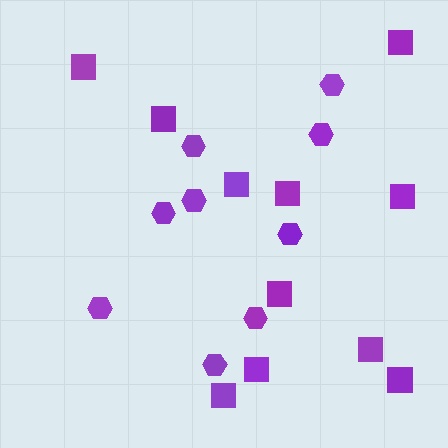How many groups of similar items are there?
There are 2 groups: one group of squares (11) and one group of hexagons (9).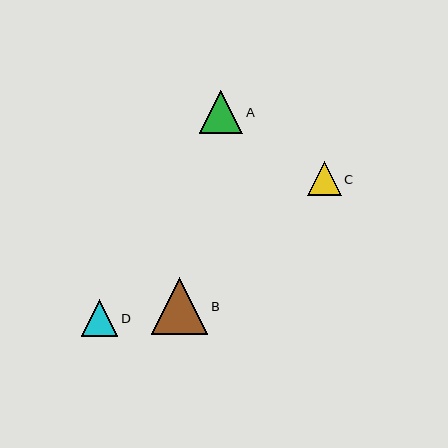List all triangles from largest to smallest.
From largest to smallest: B, A, D, C.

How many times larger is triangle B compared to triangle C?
Triangle B is approximately 1.7 times the size of triangle C.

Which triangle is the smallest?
Triangle C is the smallest with a size of approximately 33 pixels.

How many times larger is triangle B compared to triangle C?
Triangle B is approximately 1.7 times the size of triangle C.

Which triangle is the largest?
Triangle B is the largest with a size of approximately 56 pixels.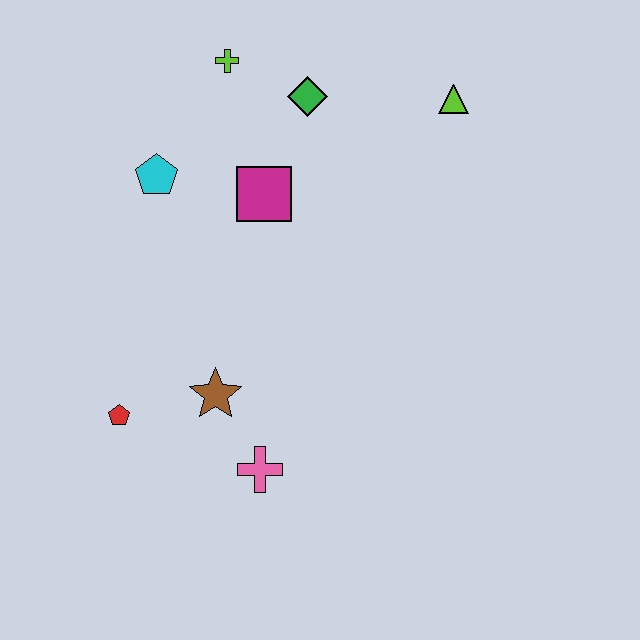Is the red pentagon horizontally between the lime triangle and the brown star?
No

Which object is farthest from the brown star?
The lime triangle is farthest from the brown star.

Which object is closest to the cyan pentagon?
The magenta square is closest to the cyan pentagon.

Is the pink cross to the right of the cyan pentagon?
Yes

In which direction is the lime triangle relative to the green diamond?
The lime triangle is to the right of the green diamond.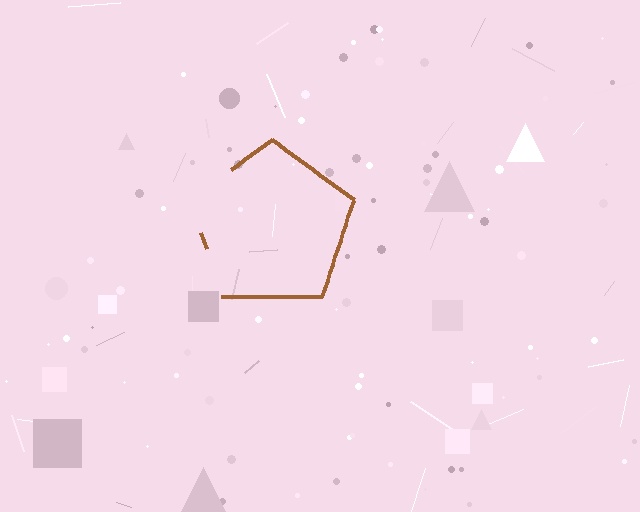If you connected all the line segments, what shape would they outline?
They would outline a pentagon.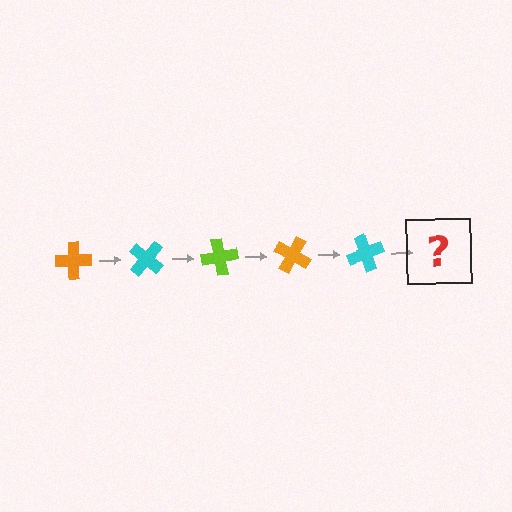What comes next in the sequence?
The next element should be a lime cross, rotated 200 degrees from the start.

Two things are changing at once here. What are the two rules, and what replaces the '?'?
The two rules are that it rotates 40 degrees each step and the color cycles through orange, cyan, and lime. The '?' should be a lime cross, rotated 200 degrees from the start.